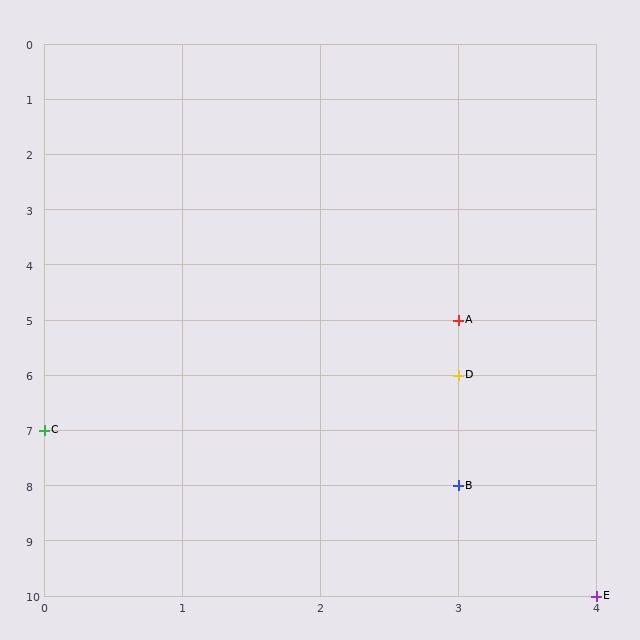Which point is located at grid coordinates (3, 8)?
Point B is at (3, 8).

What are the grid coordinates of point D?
Point D is at grid coordinates (3, 6).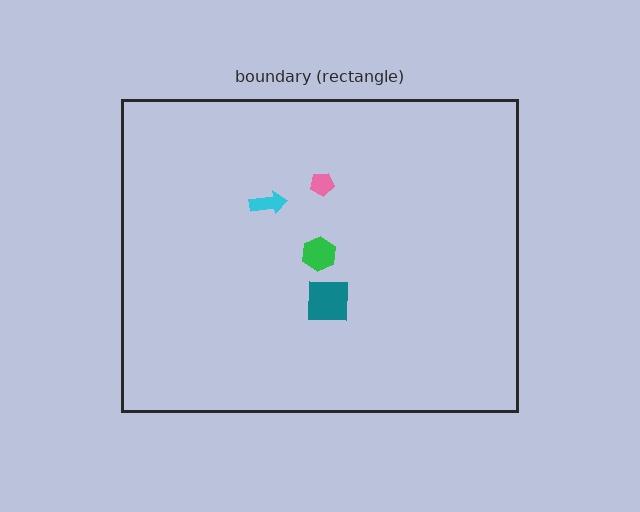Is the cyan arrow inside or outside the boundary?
Inside.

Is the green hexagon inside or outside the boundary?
Inside.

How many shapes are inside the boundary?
4 inside, 0 outside.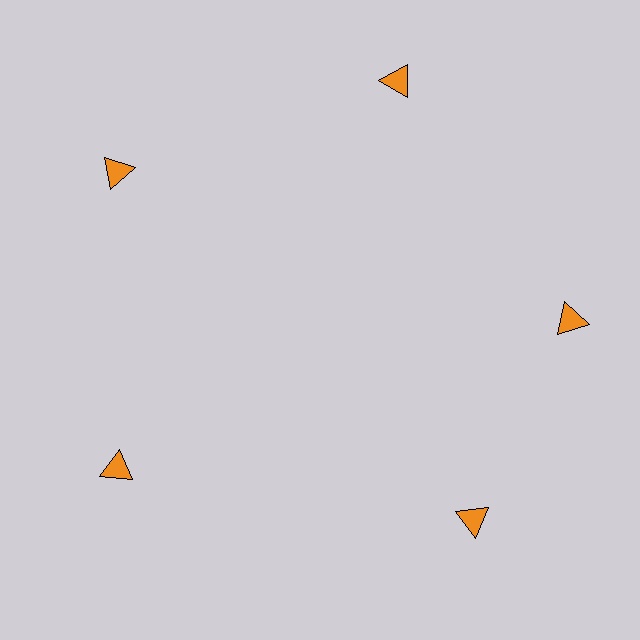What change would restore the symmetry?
The symmetry would be restored by rotating it back into even spacing with its neighbors so that all 5 triangles sit at equal angles and equal distance from the center.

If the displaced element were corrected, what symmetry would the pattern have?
It would have 5-fold rotational symmetry — the pattern would map onto itself every 72 degrees.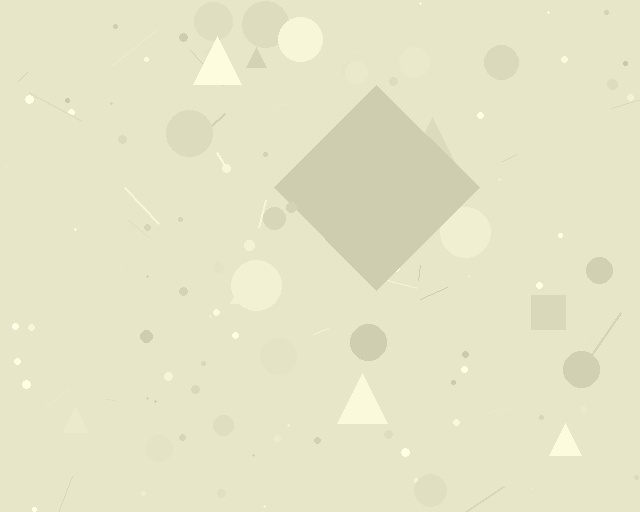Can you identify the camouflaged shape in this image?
The camouflaged shape is a diamond.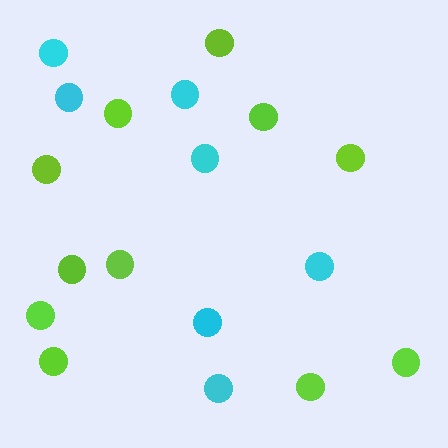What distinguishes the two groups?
There are 2 groups: one group of lime circles (11) and one group of cyan circles (7).